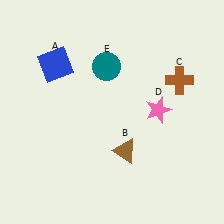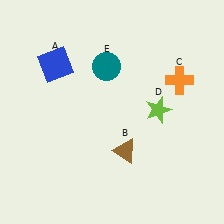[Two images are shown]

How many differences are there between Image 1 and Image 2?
There are 2 differences between the two images.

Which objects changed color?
C changed from brown to orange. D changed from pink to lime.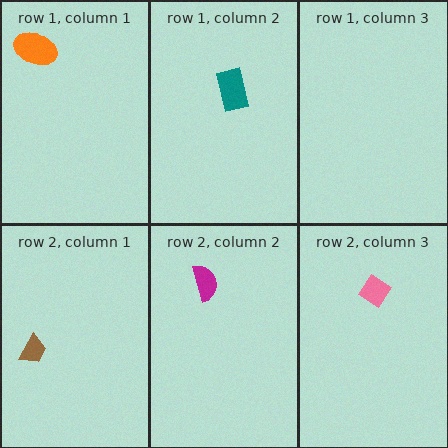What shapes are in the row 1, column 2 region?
The teal rectangle.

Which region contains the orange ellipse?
The row 1, column 1 region.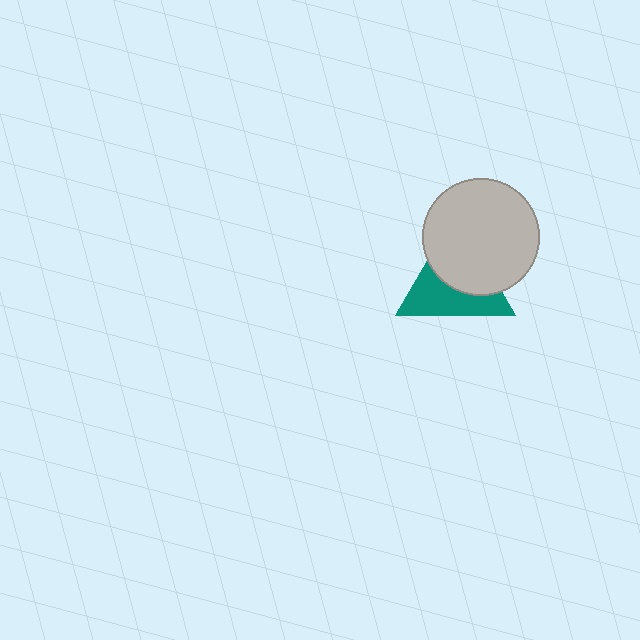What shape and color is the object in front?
The object in front is a light gray circle.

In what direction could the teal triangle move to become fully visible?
The teal triangle could move toward the lower-left. That would shift it out from behind the light gray circle entirely.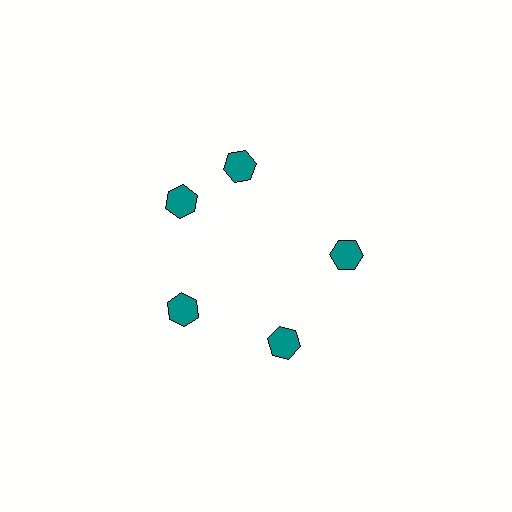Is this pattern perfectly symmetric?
No. The 5 teal hexagons are arranged in a ring, but one element near the 1 o'clock position is rotated out of alignment along the ring, breaking the 5-fold rotational symmetry.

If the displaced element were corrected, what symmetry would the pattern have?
It would have 5-fold rotational symmetry — the pattern would map onto itself every 72 degrees.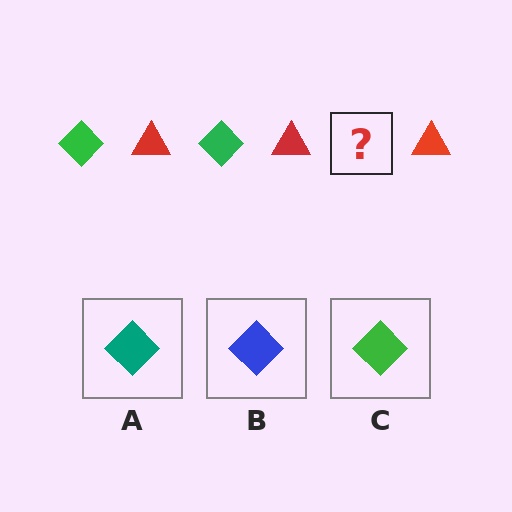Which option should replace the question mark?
Option C.